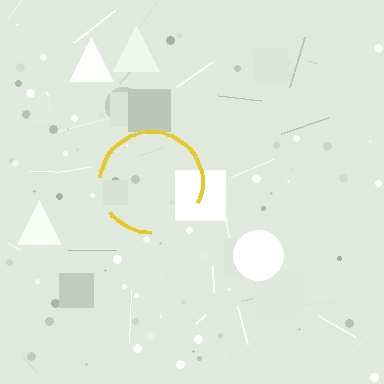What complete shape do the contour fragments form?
The contour fragments form a circle.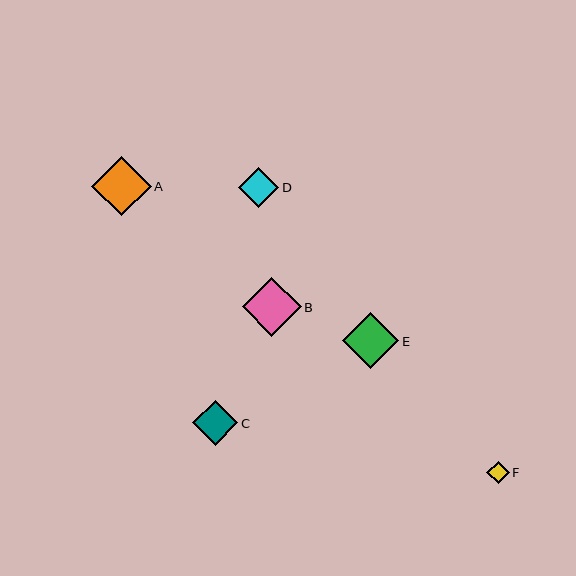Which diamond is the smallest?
Diamond F is the smallest with a size of approximately 22 pixels.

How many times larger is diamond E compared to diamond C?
Diamond E is approximately 1.2 times the size of diamond C.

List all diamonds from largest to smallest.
From largest to smallest: A, B, E, C, D, F.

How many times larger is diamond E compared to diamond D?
Diamond E is approximately 1.4 times the size of diamond D.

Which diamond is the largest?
Diamond A is the largest with a size of approximately 60 pixels.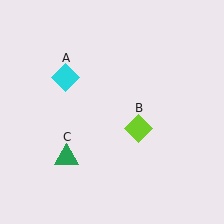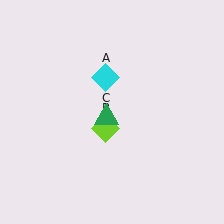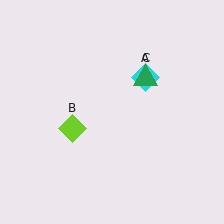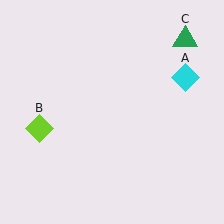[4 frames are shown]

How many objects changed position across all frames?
3 objects changed position: cyan diamond (object A), lime diamond (object B), green triangle (object C).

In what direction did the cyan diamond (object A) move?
The cyan diamond (object A) moved right.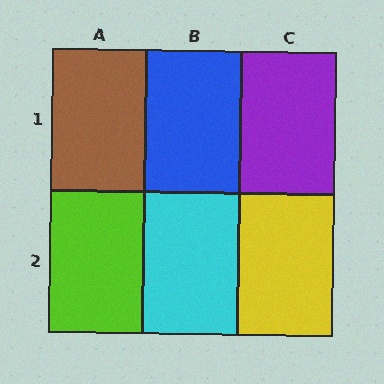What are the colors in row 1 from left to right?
Brown, blue, purple.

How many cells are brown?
1 cell is brown.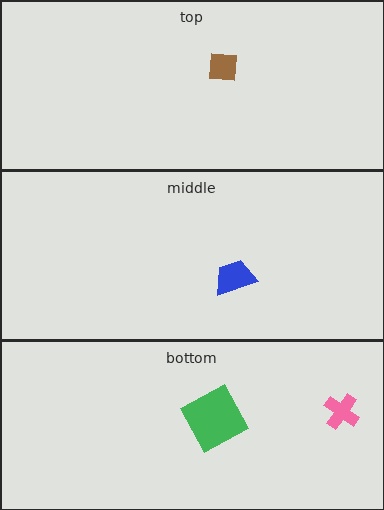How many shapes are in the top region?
1.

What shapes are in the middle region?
The blue trapezoid.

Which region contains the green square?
The bottom region.